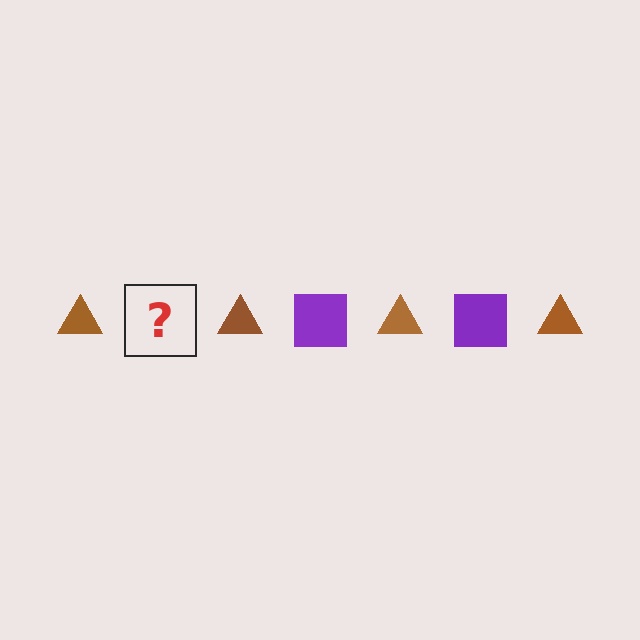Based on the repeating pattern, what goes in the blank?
The blank should be a purple square.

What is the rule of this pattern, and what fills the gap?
The rule is that the pattern alternates between brown triangle and purple square. The gap should be filled with a purple square.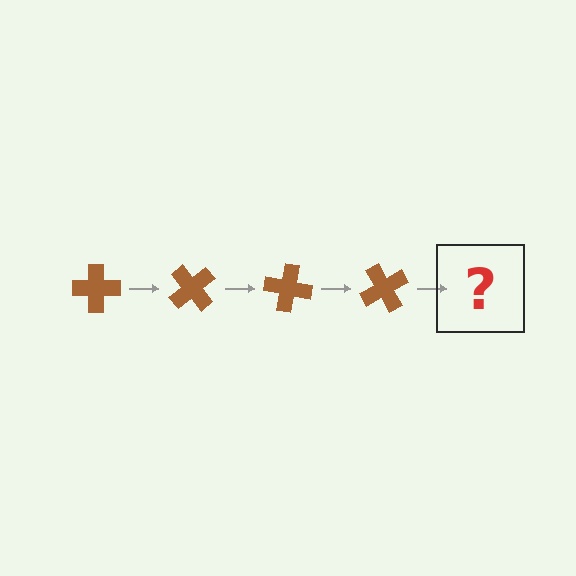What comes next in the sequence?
The next element should be a brown cross rotated 200 degrees.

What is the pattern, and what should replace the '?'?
The pattern is that the cross rotates 50 degrees each step. The '?' should be a brown cross rotated 200 degrees.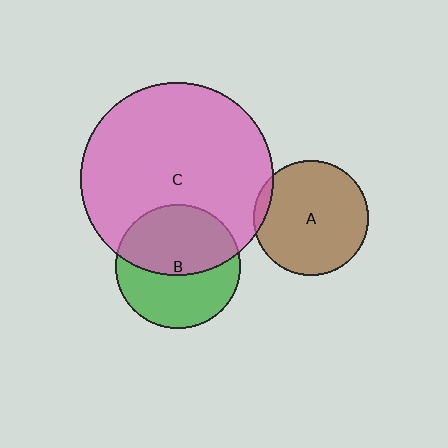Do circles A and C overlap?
Yes.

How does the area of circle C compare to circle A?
Approximately 2.8 times.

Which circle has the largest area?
Circle C (pink).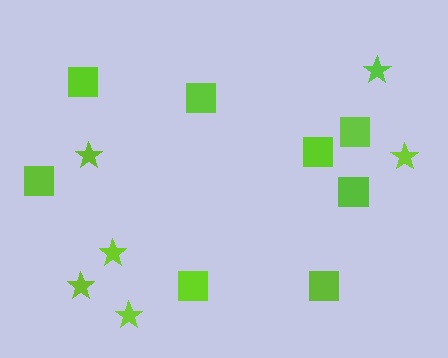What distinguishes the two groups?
There are 2 groups: one group of squares (8) and one group of stars (6).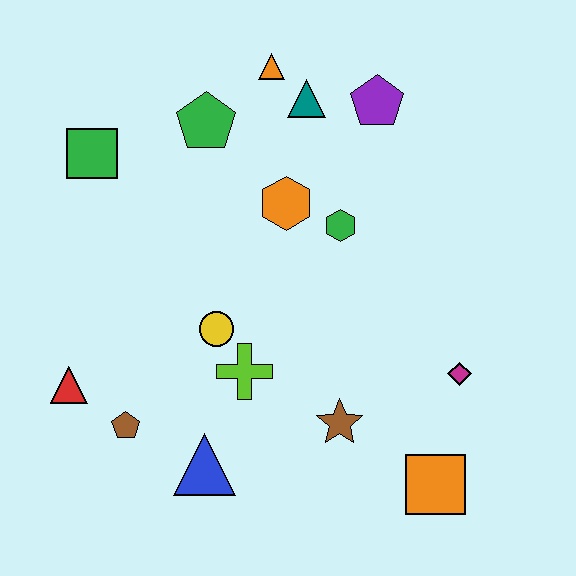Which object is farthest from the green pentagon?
The orange square is farthest from the green pentagon.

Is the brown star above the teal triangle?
No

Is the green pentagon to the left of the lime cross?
Yes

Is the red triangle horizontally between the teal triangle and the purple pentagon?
No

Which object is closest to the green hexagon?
The orange hexagon is closest to the green hexagon.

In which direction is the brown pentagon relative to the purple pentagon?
The brown pentagon is below the purple pentagon.